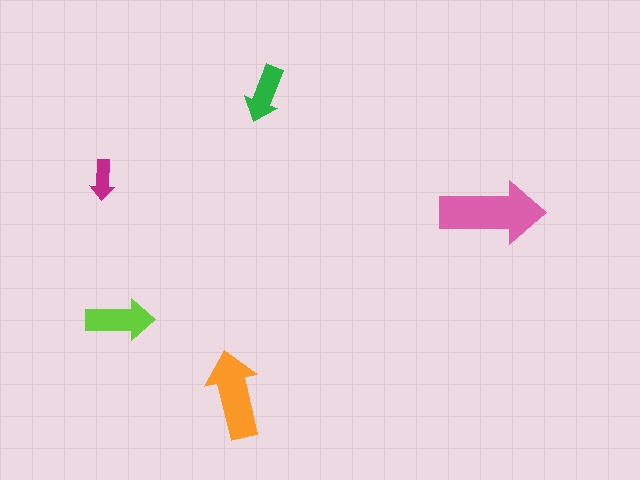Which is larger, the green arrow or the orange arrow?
The orange one.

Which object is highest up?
The green arrow is topmost.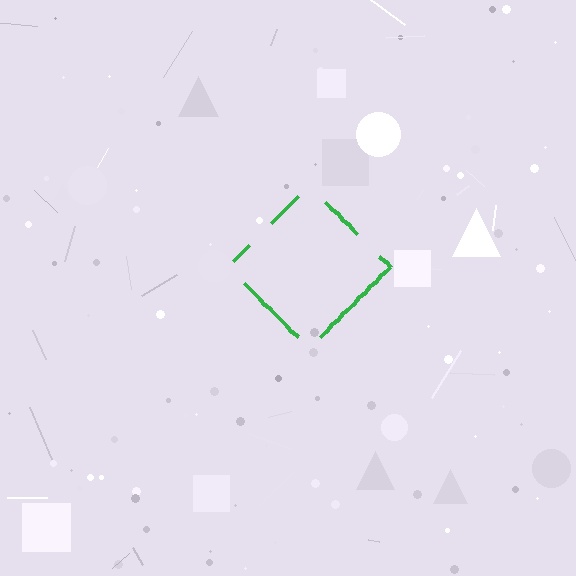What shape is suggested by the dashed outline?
The dashed outline suggests a diamond.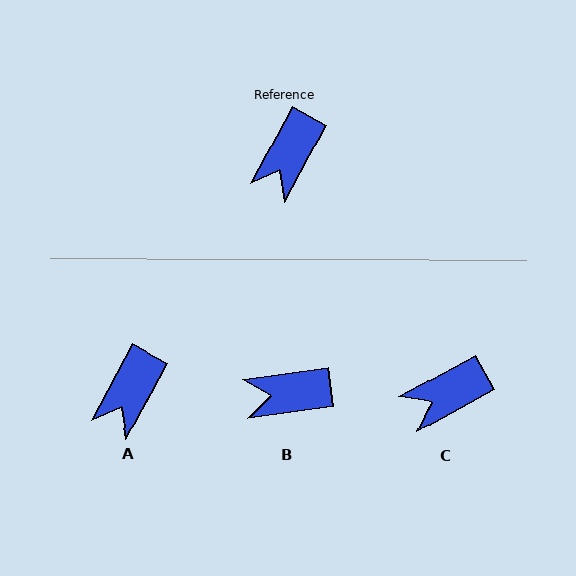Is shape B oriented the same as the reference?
No, it is off by about 54 degrees.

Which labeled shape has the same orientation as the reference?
A.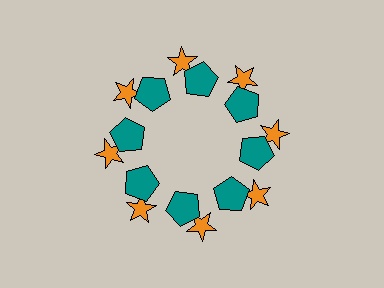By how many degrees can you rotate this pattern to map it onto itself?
The pattern maps onto itself every 45 degrees of rotation.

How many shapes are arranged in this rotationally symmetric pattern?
There are 16 shapes, arranged in 8 groups of 2.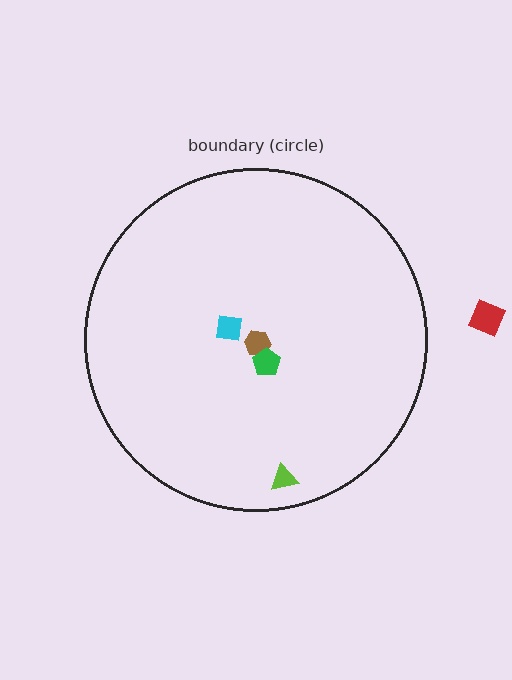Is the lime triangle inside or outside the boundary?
Inside.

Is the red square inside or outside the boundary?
Outside.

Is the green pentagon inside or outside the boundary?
Inside.